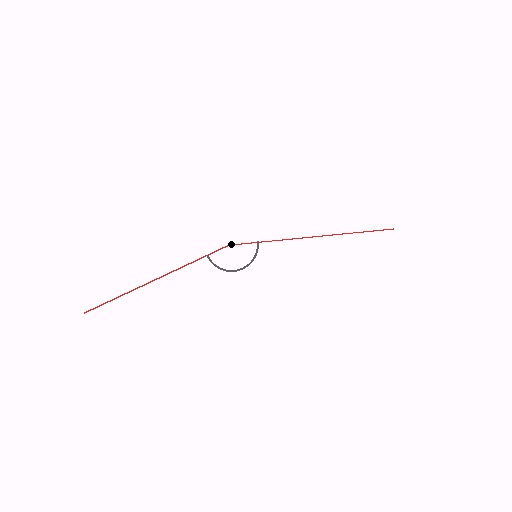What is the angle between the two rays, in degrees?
Approximately 160 degrees.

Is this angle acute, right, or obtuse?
It is obtuse.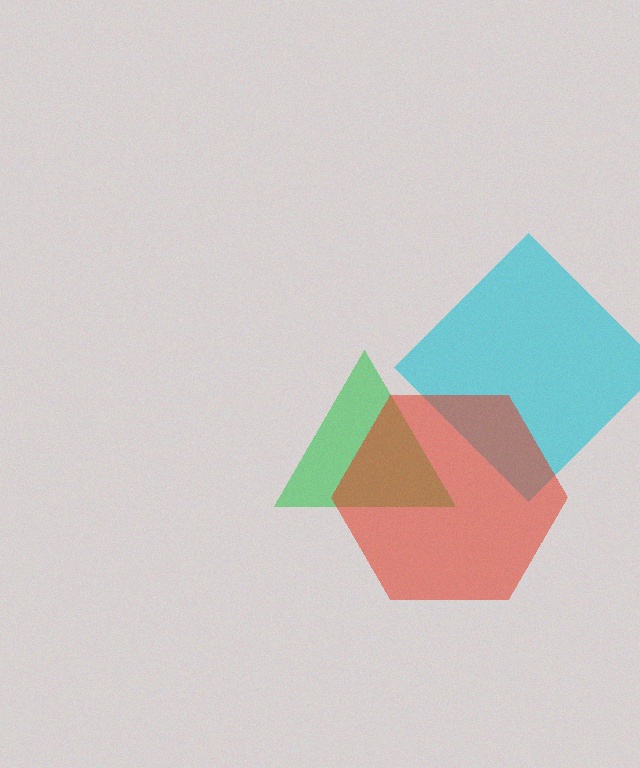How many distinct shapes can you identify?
There are 3 distinct shapes: a green triangle, a cyan diamond, a red hexagon.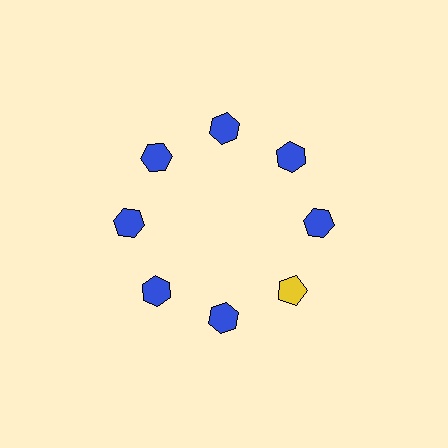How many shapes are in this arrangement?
There are 8 shapes arranged in a ring pattern.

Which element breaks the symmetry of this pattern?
The yellow pentagon at roughly the 4 o'clock position breaks the symmetry. All other shapes are blue hexagons.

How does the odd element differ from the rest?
It differs in both color (yellow instead of blue) and shape (pentagon instead of hexagon).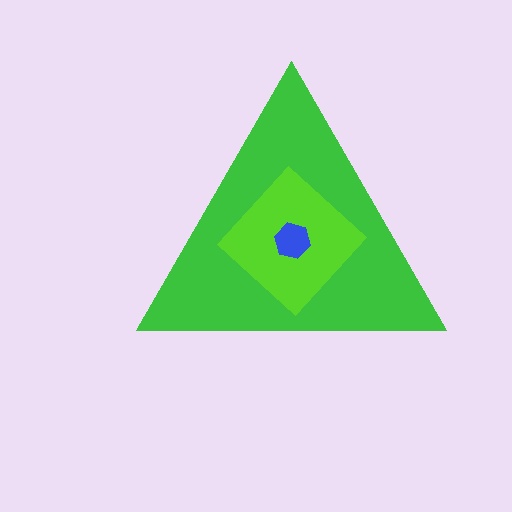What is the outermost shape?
The green triangle.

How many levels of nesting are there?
3.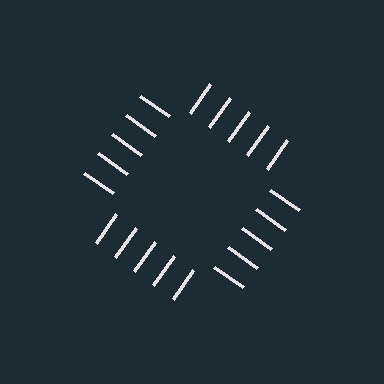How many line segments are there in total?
20 — 5 along each of the 4 edges.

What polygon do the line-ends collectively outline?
An illusory square — the line segments terminate on its edges but no continuous stroke is drawn.